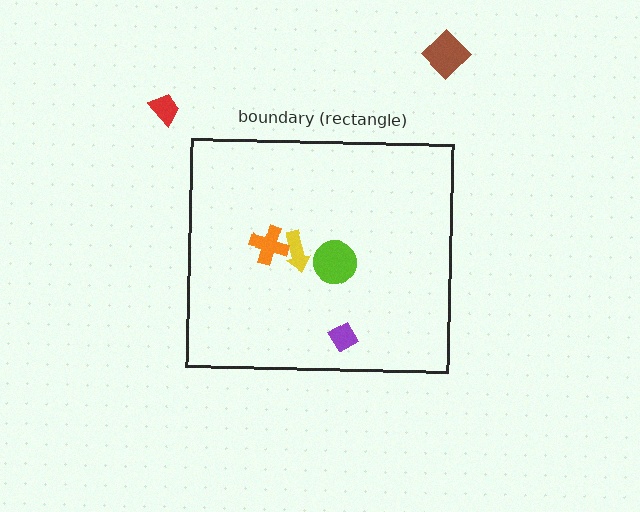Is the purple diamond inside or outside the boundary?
Inside.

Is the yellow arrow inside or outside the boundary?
Inside.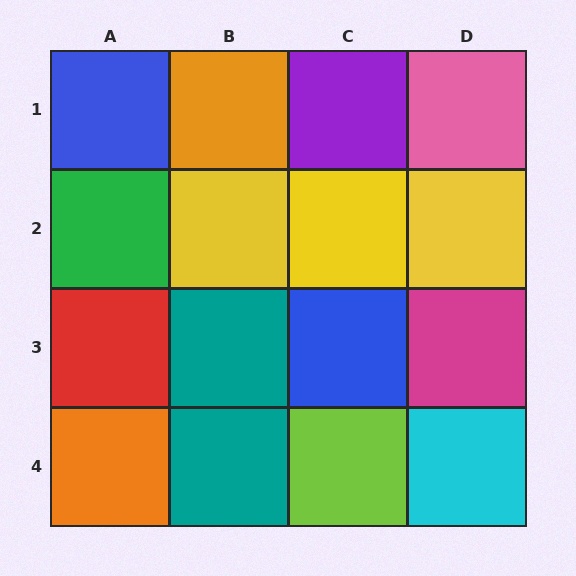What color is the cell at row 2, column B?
Yellow.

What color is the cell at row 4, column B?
Teal.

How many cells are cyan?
1 cell is cyan.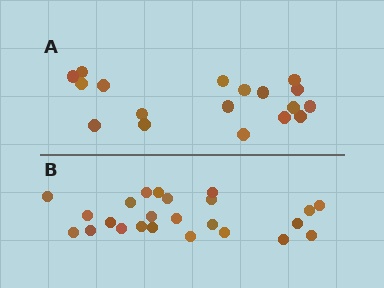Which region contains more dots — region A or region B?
Region B (the bottom region) has more dots.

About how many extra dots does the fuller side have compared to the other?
Region B has about 6 more dots than region A.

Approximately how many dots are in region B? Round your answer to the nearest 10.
About 20 dots. (The exact count is 24, which rounds to 20.)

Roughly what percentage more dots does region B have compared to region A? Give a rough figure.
About 35% more.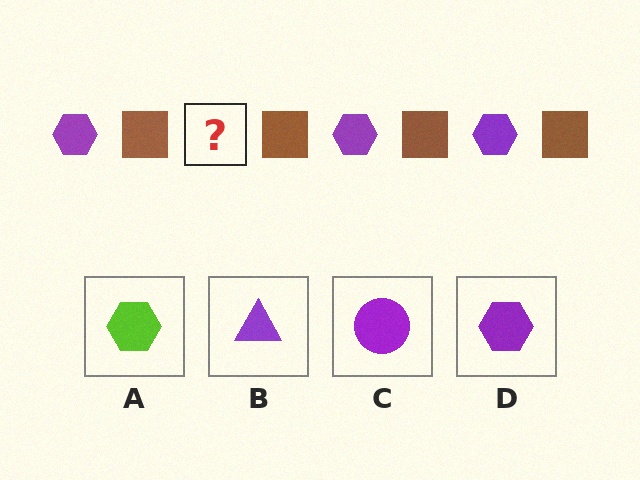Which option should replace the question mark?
Option D.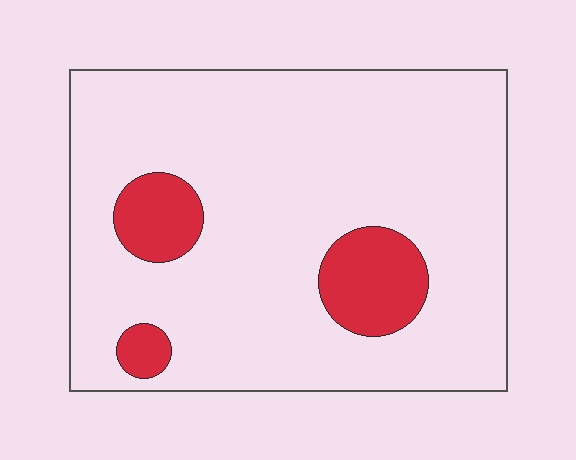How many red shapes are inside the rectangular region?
3.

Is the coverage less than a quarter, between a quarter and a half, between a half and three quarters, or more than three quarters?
Less than a quarter.